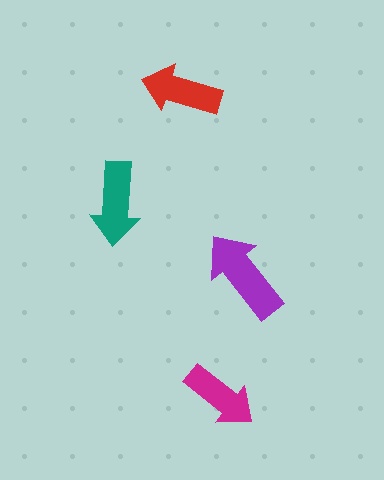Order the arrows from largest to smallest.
the purple one, the teal one, the red one, the magenta one.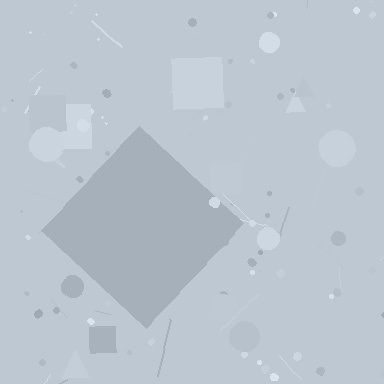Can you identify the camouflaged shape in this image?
The camouflaged shape is a diamond.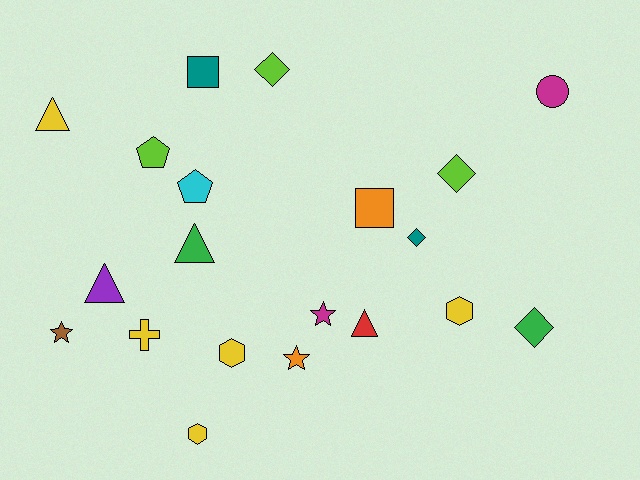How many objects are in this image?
There are 20 objects.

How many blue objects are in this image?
There are no blue objects.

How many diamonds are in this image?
There are 4 diamonds.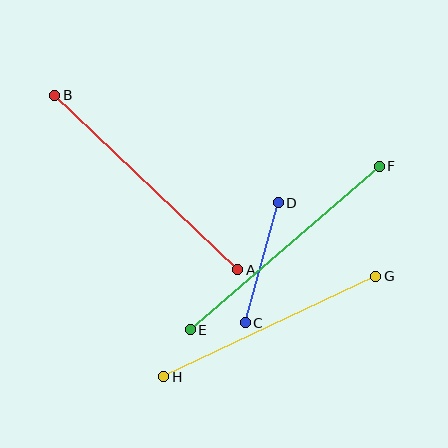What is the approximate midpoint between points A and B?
The midpoint is at approximately (146, 182) pixels.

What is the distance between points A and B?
The distance is approximately 253 pixels.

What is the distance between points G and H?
The distance is approximately 234 pixels.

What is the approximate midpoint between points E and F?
The midpoint is at approximately (285, 248) pixels.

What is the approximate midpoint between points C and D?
The midpoint is at approximately (262, 263) pixels.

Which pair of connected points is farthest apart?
Points A and B are farthest apart.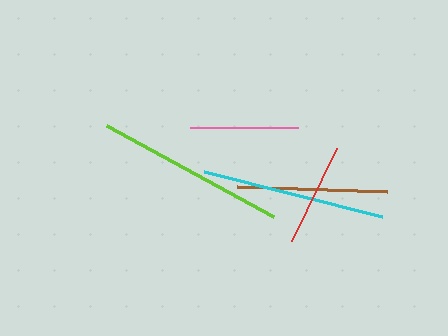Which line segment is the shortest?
The red line is the shortest at approximately 104 pixels.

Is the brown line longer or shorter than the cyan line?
The cyan line is longer than the brown line.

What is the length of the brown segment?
The brown segment is approximately 150 pixels long.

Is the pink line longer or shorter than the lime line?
The lime line is longer than the pink line.